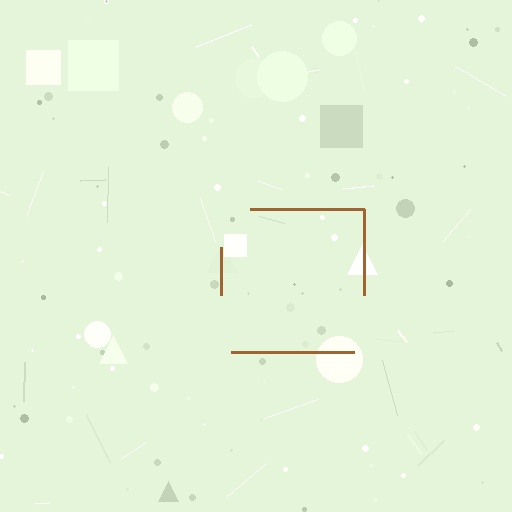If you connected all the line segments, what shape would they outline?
They would outline a square.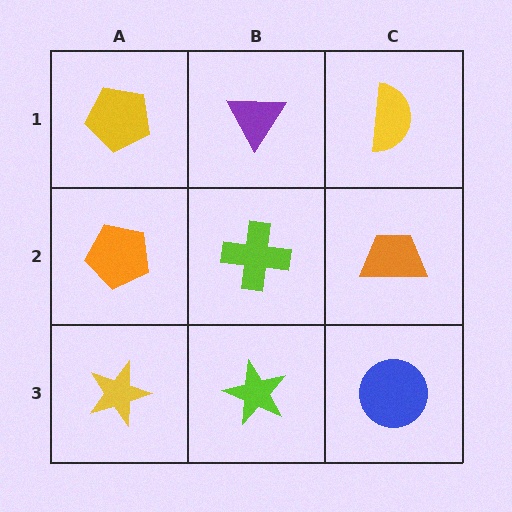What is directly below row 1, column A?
An orange pentagon.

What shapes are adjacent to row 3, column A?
An orange pentagon (row 2, column A), a lime star (row 3, column B).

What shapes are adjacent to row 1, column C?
An orange trapezoid (row 2, column C), a purple triangle (row 1, column B).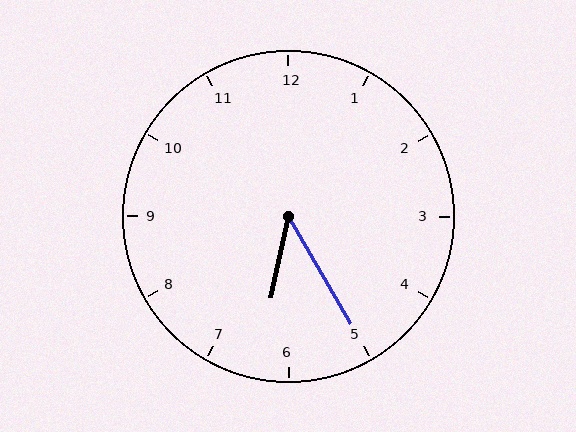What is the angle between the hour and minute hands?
Approximately 42 degrees.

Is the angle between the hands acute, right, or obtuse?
It is acute.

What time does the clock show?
6:25.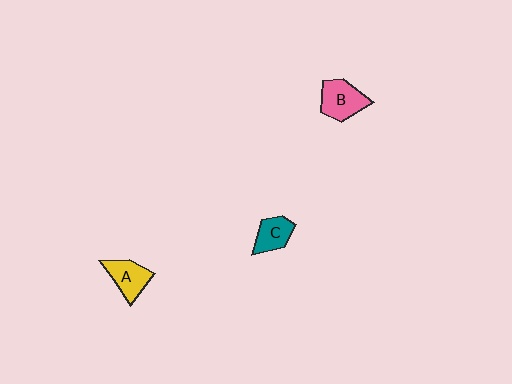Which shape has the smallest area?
Shape C (teal).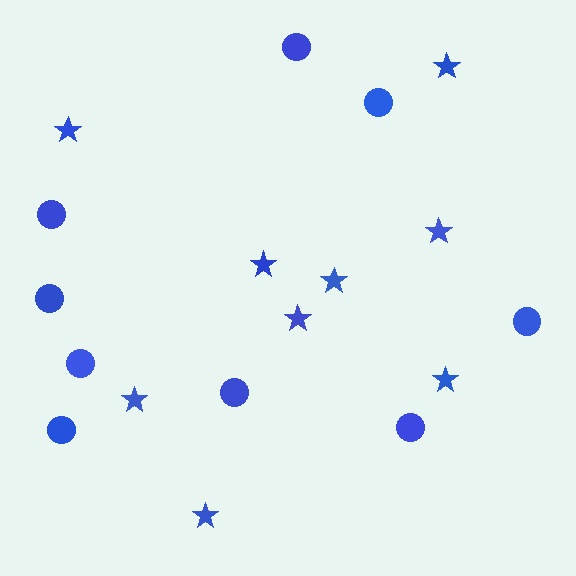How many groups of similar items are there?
There are 2 groups: one group of stars (9) and one group of circles (9).